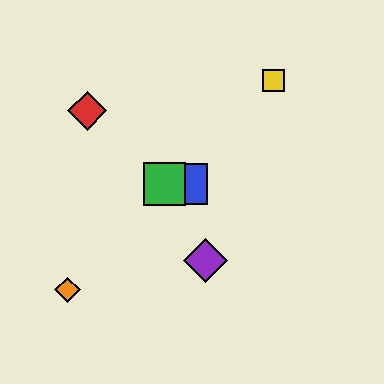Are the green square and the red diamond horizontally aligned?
No, the green square is at y≈184 and the red diamond is at y≈111.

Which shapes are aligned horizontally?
The blue square, the green square are aligned horizontally.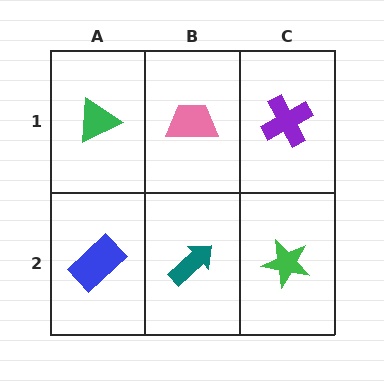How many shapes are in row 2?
3 shapes.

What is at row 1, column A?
A green triangle.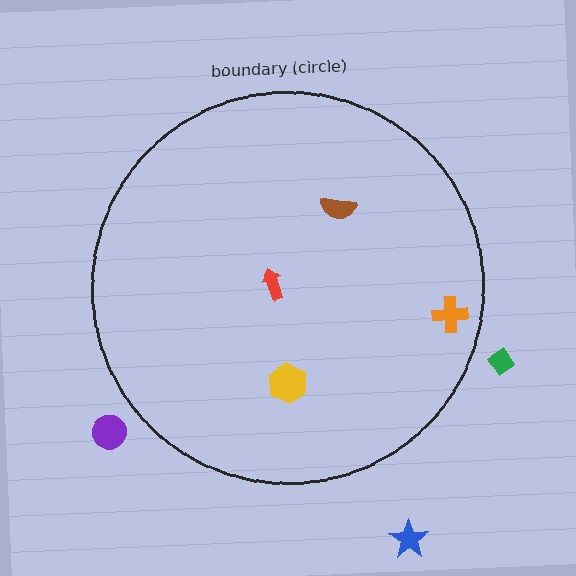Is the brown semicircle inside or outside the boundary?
Inside.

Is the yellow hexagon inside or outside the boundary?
Inside.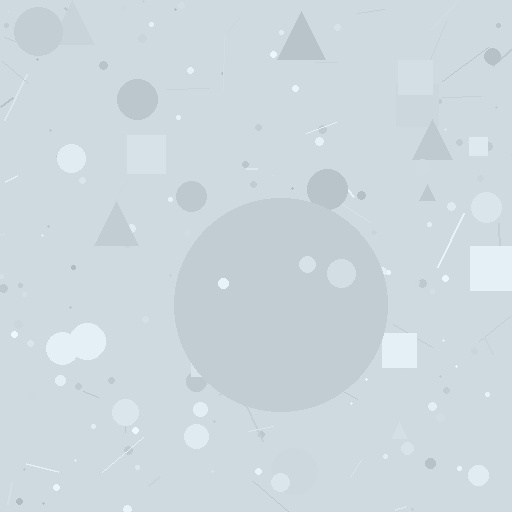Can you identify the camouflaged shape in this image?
The camouflaged shape is a circle.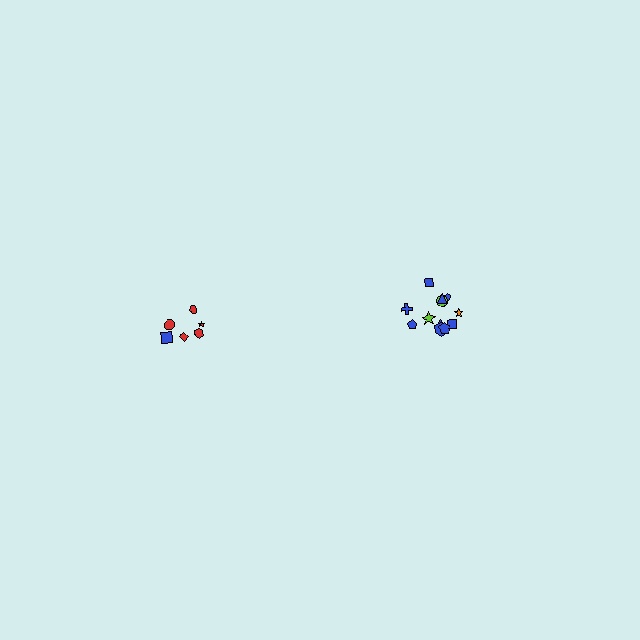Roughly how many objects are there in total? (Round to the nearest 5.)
Roughly 20 objects in total.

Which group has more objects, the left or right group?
The right group.